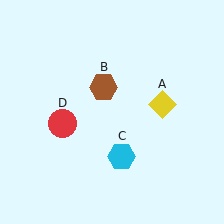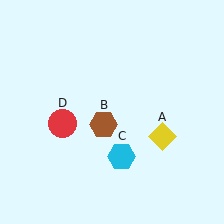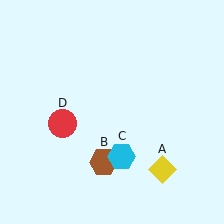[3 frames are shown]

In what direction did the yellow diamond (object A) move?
The yellow diamond (object A) moved down.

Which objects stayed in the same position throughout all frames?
Cyan hexagon (object C) and red circle (object D) remained stationary.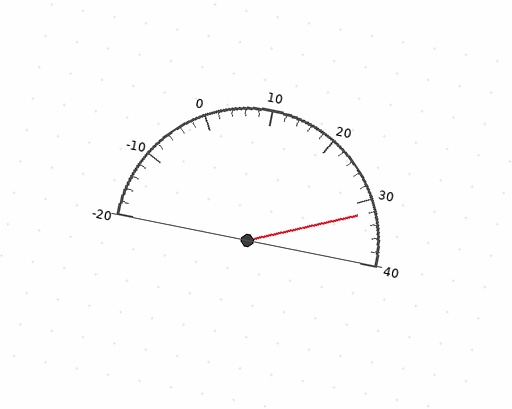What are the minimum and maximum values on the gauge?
The gauge ranges from -20 to 40.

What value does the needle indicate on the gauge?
The needle indicates approximately 32.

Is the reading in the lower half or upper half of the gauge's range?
The reading is in the upper half of the range (-20 to 40).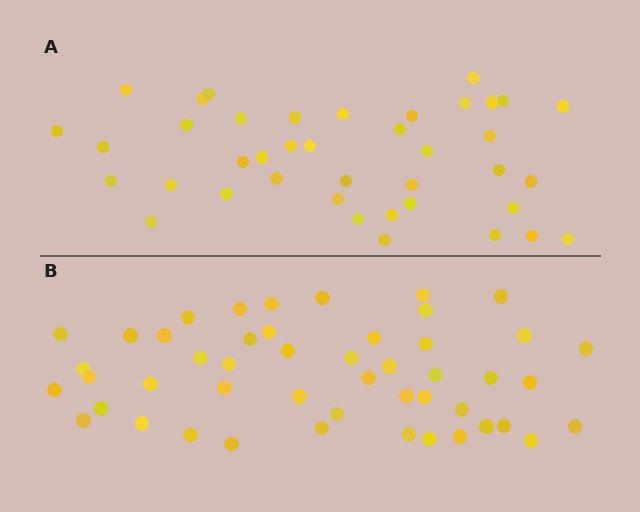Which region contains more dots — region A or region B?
Region B (the bottom region) has more dots.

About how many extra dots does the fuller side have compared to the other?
Region B has roughly 8 or so more dots than region A.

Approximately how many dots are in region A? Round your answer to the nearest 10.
About 40 dots.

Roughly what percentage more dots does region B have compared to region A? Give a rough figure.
About 20% more.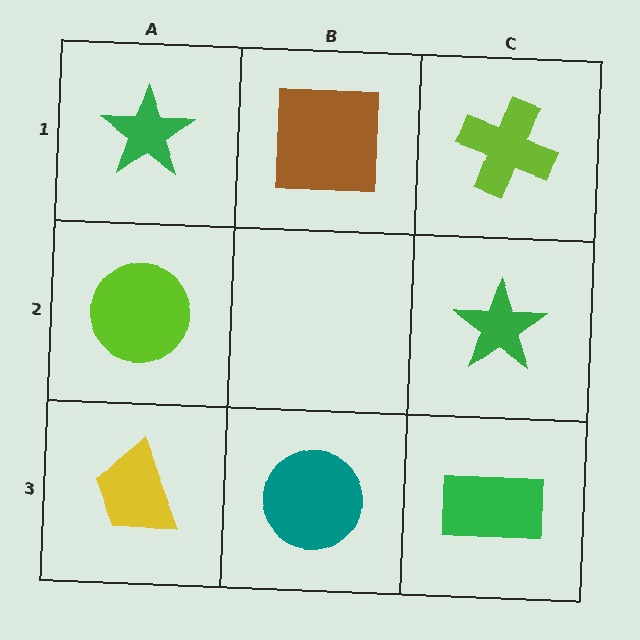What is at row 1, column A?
A green star.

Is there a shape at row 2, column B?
No, that cell is empty.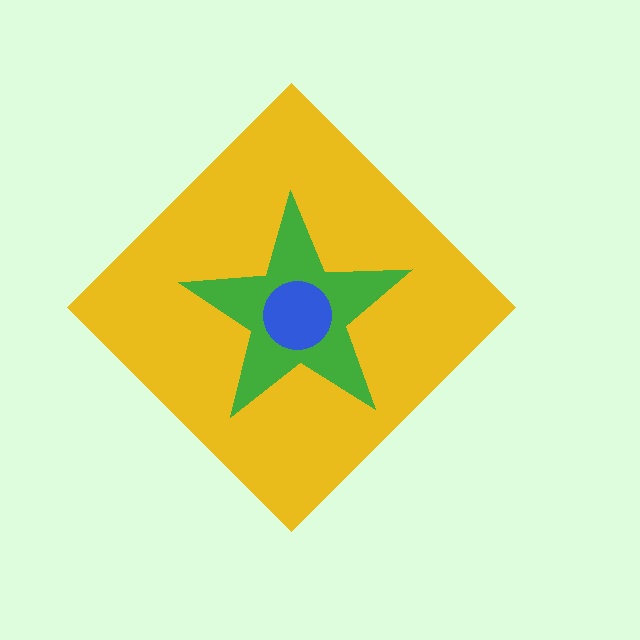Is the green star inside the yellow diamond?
Yes.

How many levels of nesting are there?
3.